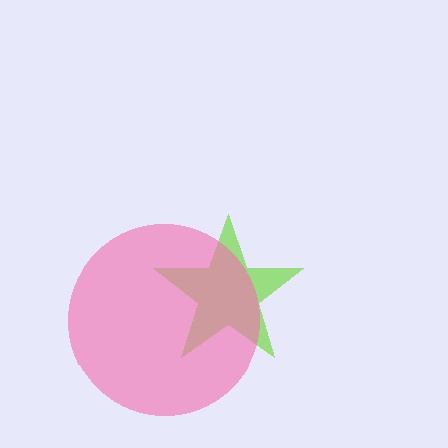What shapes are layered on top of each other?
The layered shapes are: a lime star, a pink circle.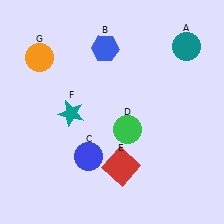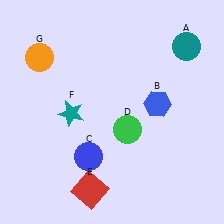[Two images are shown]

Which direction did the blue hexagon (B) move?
The blue hexagon (B) moved down.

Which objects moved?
The objects that moved are: the blue hexagon (B), the red square (E).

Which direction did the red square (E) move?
The red square (E) moved left.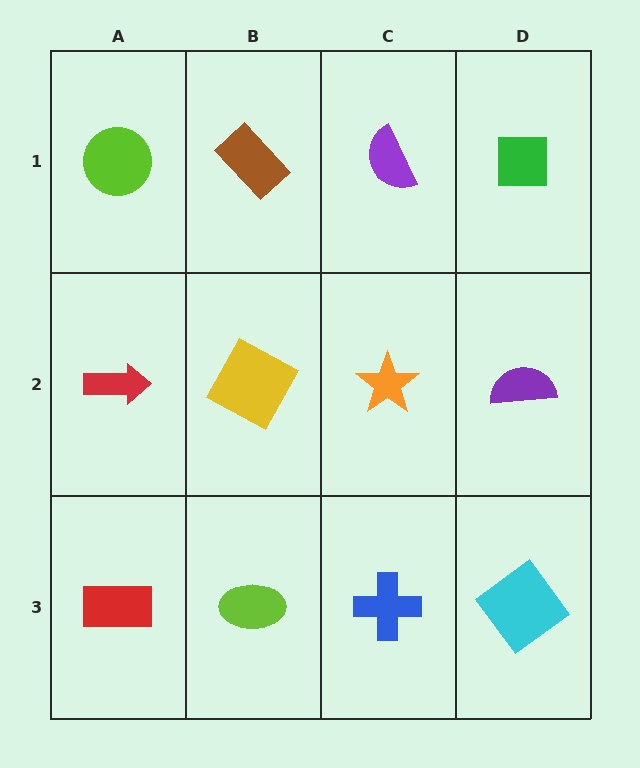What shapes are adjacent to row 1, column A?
A red arrow (row 2, column A), a brown rectangle (row 1, column B).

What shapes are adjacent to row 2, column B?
A brown rectangle (row 1, column B), a lime ellipse (row 3, column B), a red arrow (row 2, column A), an orange star (row 2, column C).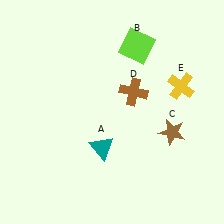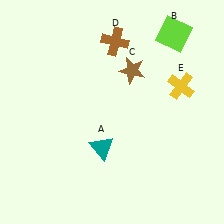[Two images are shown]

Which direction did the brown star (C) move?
The brown star (C) moved up.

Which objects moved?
The objects that moved are: the lime square (B), the brown star (C), the brown cross (D).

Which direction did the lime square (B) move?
The lime square (B) moved right.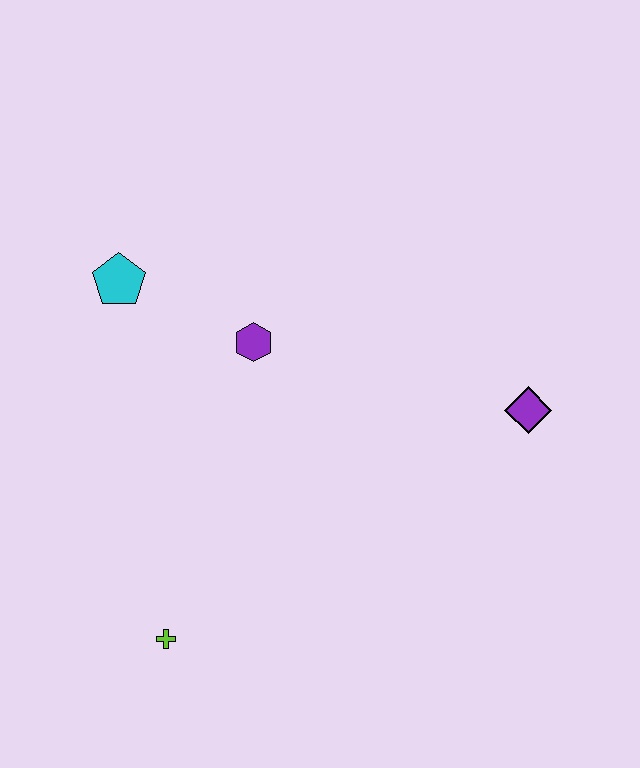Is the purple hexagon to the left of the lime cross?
No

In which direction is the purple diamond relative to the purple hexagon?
The purple diamond is to the right of the purple hexagon.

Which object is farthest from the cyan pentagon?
The purple diamond is farthest from the cyan pentagon.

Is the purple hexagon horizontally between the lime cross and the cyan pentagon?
No